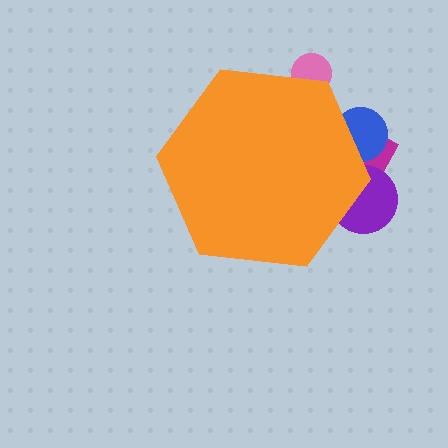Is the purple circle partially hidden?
Yes, the purple circle is partially hidden behind the orange hexagon.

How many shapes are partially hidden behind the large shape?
4 shapes are partially hidden.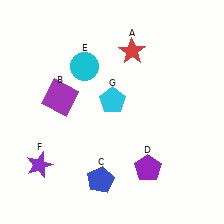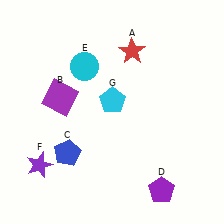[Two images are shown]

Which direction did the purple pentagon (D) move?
The purple pentagon (D) moved down.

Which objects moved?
The objects that moved are: the blue pentagon (C), the purple pentagon (D).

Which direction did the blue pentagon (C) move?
The blue pentagon (C) moved left.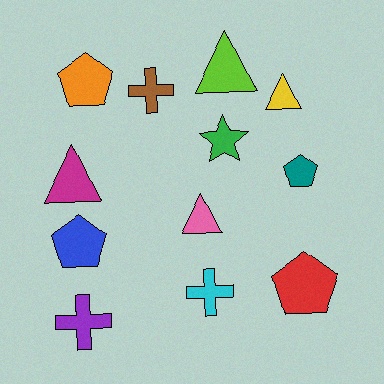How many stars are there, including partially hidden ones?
There is 1 star.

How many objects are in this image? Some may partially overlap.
There are 12 objects.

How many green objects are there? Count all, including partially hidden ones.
There is 1 green object.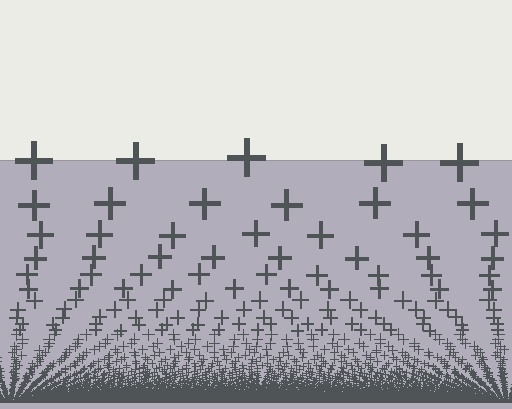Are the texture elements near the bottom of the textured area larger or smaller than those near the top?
Smaller. The gradient is inverted — elements near the bottom are smaller and denser.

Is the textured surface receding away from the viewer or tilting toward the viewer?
The surface appears to tilt toward the viewer. Texture elements get larger and sparser toward the top.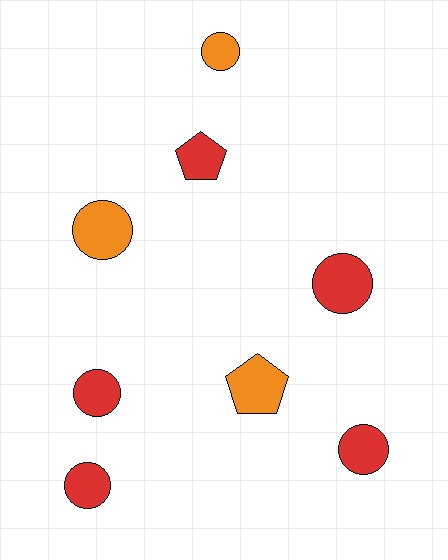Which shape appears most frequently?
Circle, with 6 objects.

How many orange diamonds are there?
There are no orange diamonds.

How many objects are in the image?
There are 8 objects.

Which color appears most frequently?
Red, with 5 objects.